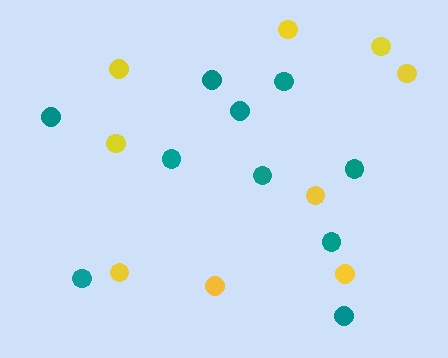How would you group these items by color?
There are 2 groups: one group of teal circles (10) and one group of yellow circles (9).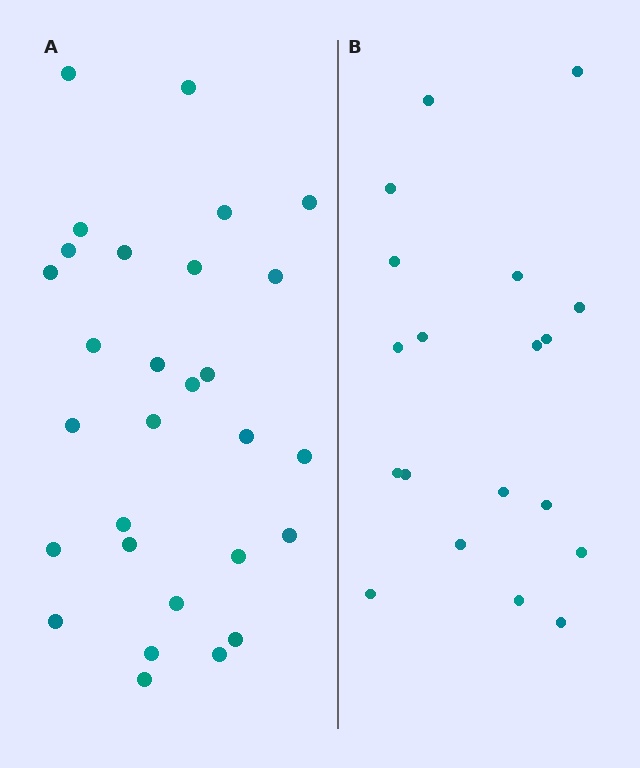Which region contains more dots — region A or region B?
Region A (the left region) has more dots.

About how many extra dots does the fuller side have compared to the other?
Region A has roughly 10 or so more dots than region B.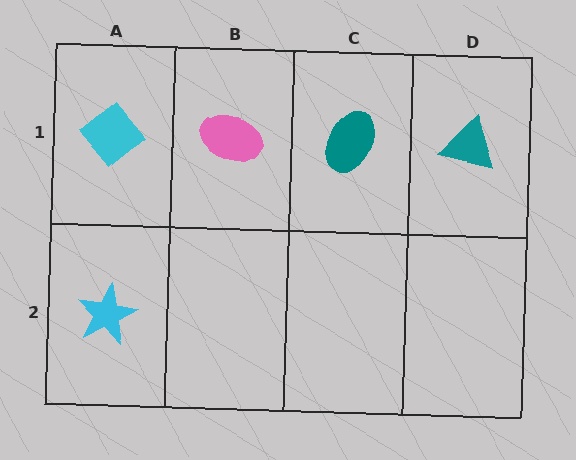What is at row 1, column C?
A teal ellipse.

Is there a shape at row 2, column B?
No, that cell is empty.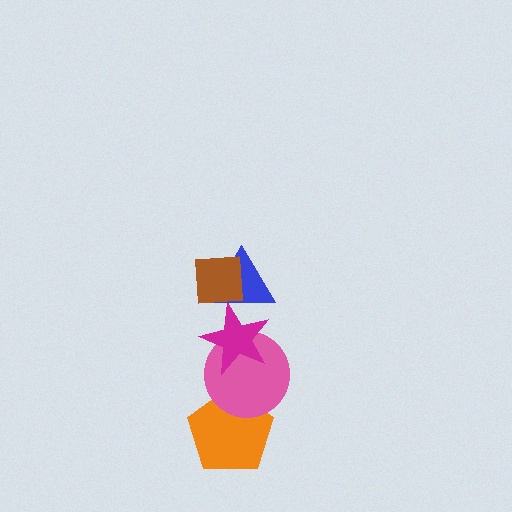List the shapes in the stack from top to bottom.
From top to bottom: the brown square, the blue triangle, the magenta star, the pink circle, the orange pentagon.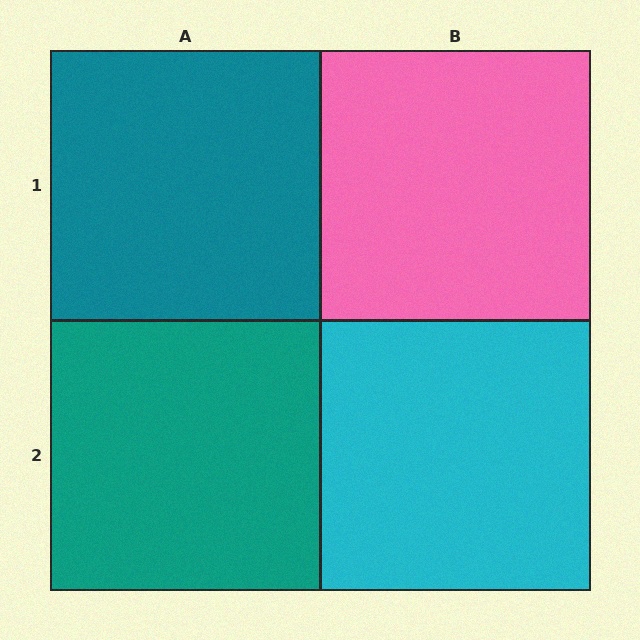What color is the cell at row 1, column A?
Teal.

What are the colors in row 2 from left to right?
Teal, cyan.